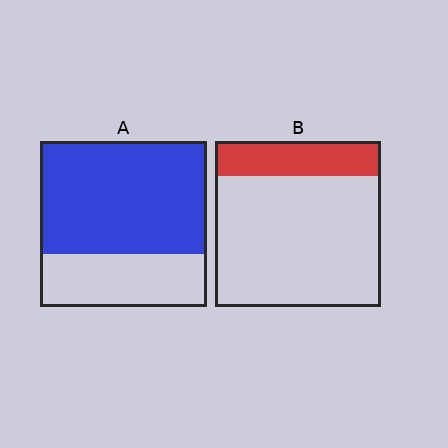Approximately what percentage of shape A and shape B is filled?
A is approximately 70% and B is approximately 20%.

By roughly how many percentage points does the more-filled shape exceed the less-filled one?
By roughly 45 percentage points (A over B).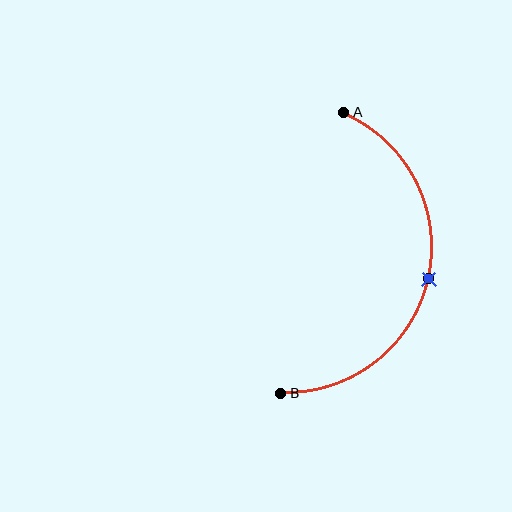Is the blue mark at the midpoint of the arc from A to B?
Yes. The blue mark lies on the arc at equal arc-length from both A and B — it is the arc midpoint.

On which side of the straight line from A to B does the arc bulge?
The arc bulges to the right of the straight line connecting A and B.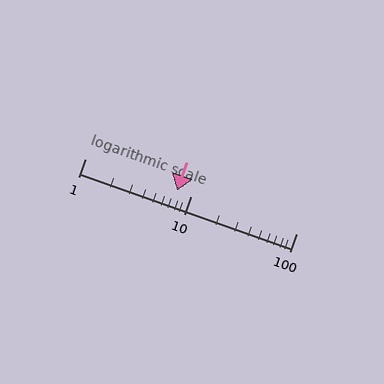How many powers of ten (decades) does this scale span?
The scale spans 2 decades, from 1 to 100.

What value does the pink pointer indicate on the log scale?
The pointer indicates approximately 7.4.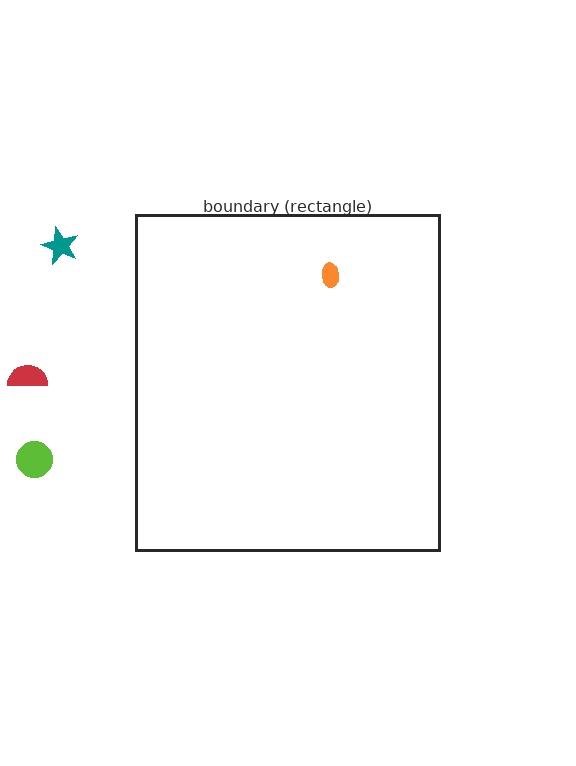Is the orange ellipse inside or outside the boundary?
Inside.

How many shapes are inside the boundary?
1 inside, 3 outside.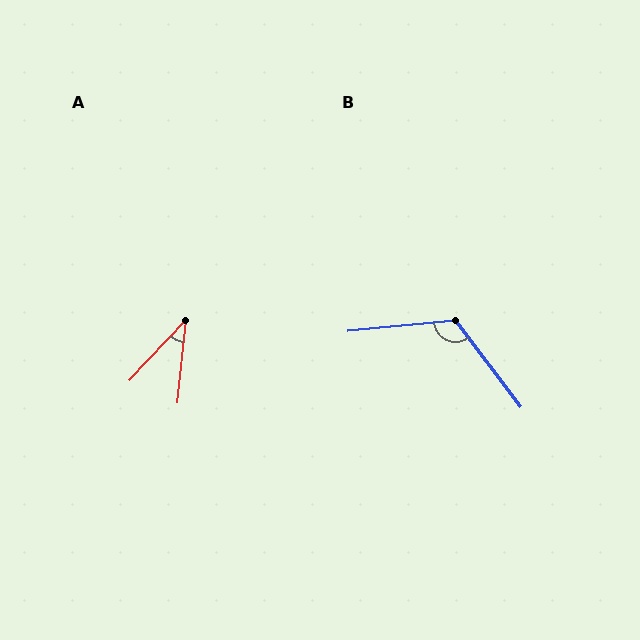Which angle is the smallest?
A, at approximately 37 degrees.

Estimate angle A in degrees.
Approximately 37 degrees.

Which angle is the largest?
B, at approximately 122 degrees.